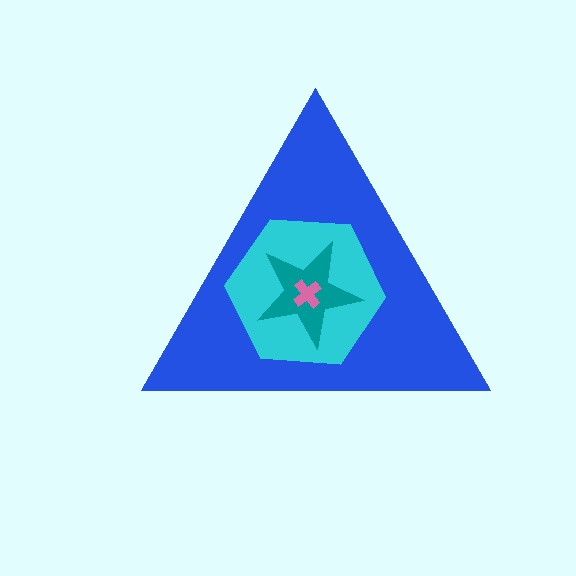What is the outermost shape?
The blue triangle.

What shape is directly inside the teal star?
The pink cross.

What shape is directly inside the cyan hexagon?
The teal star.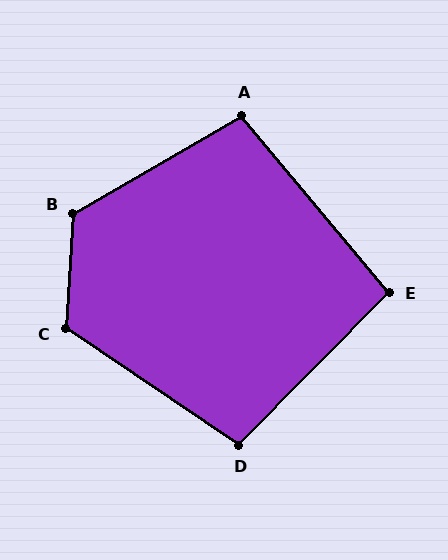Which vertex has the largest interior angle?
B, at approximately 123 degrees.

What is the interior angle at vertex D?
Approximately 101 degrees (obtuse).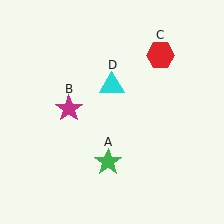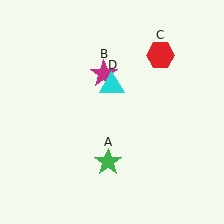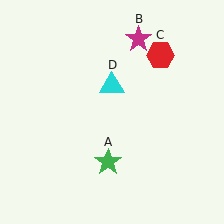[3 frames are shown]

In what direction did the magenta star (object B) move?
The magenta star (object B) moved up and to the right.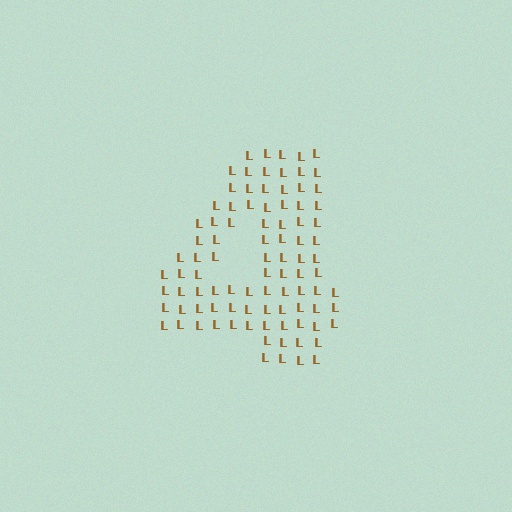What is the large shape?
The large shape is the digit 4.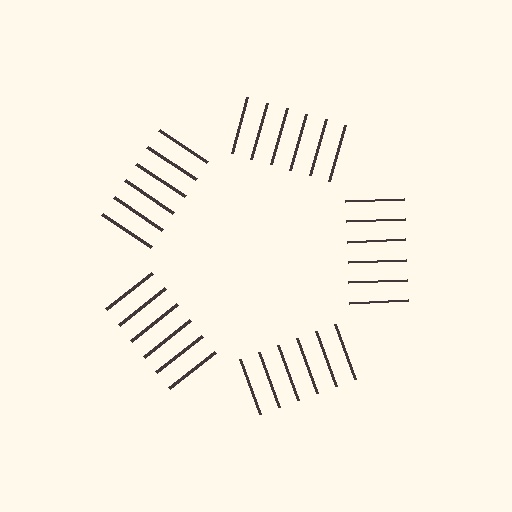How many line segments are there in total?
30 — 6 along each of the 5 edges.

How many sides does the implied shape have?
5 sides — the line-ends trace a pentagon.